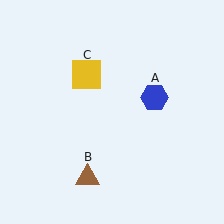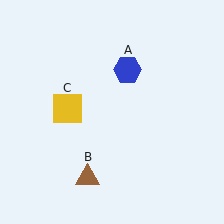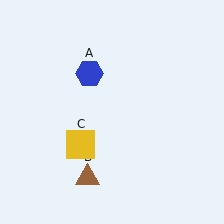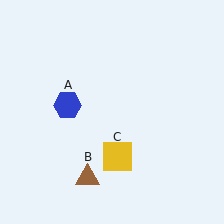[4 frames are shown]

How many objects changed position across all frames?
2 objects changed position: blue hexagon (object A), yellow square (object C).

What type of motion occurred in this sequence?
The blue hexagon (object A), yellow square (object C) rotated counterclockwise around the center of the scene.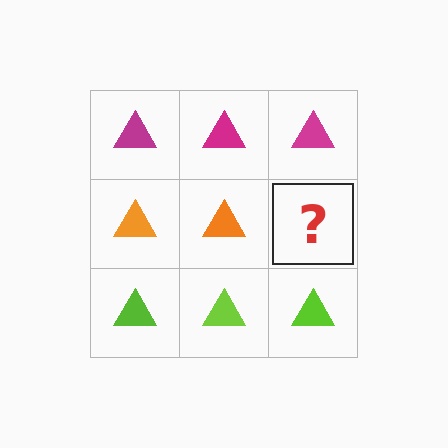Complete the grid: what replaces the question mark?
The question mark should be replaced with an orange triangle.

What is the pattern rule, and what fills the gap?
The rule is that each row has a consistent color. The gap should be filled with an orange triangle.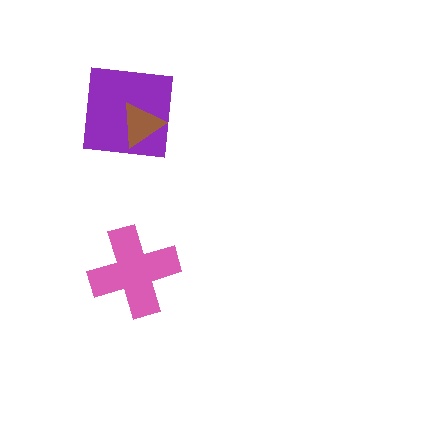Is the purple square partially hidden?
Yes, it is partially covered by another shape.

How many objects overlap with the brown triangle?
1 object overlaps with the brown triangle.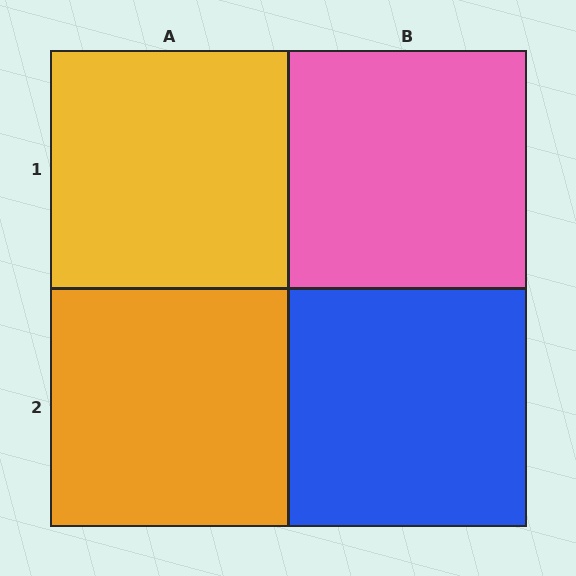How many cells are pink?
1 cell is pink.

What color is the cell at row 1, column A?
Yellow.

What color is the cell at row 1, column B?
Pink.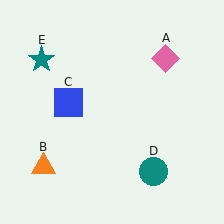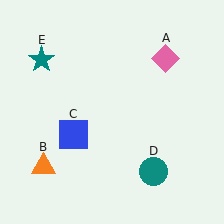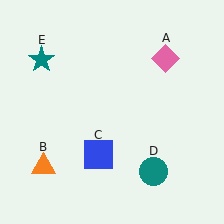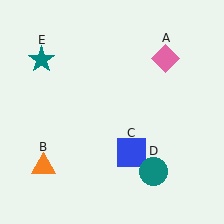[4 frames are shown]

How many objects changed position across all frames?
1 object changed position: blue square (object C).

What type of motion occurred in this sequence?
The blue square (object C) rotated counterclockwise around the center of the scene.